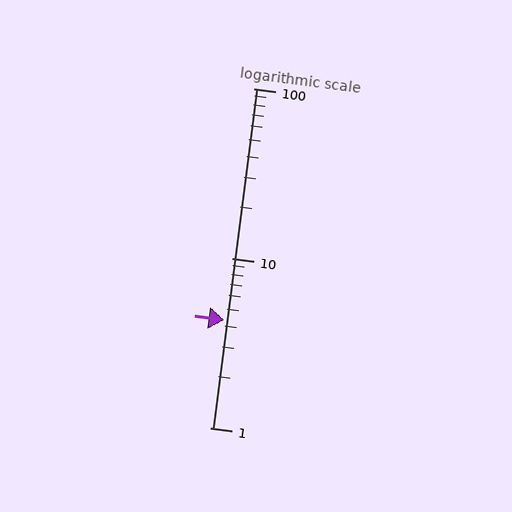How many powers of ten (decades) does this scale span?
The scale spans 2 decades, from 1 to 100.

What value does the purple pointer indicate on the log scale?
The pointer indicates approximately 4.3.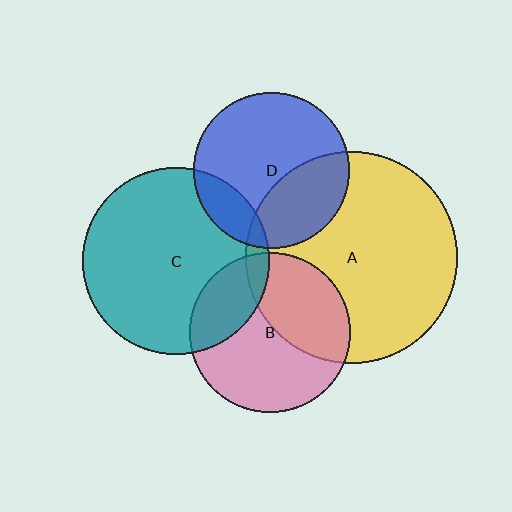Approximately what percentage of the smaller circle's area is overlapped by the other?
Approximately 5%.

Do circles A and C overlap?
Yes.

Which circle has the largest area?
Circle A (yellow).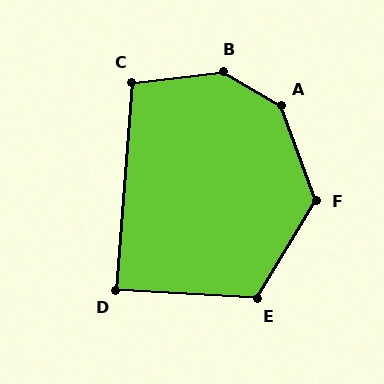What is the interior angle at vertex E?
Approximately 118 degrees (obtuse).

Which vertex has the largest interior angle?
B, at approximately 143 degrees.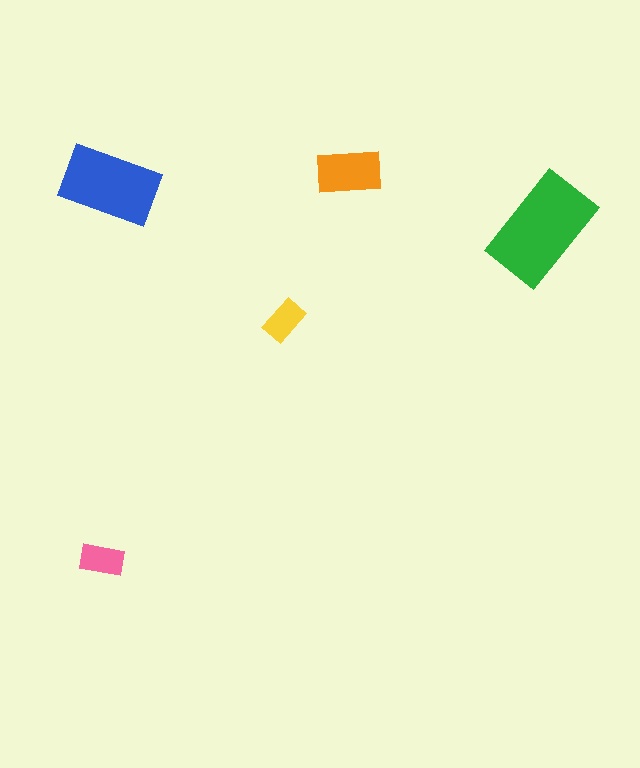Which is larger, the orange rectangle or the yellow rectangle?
The orange one.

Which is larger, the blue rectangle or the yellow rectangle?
The blue one.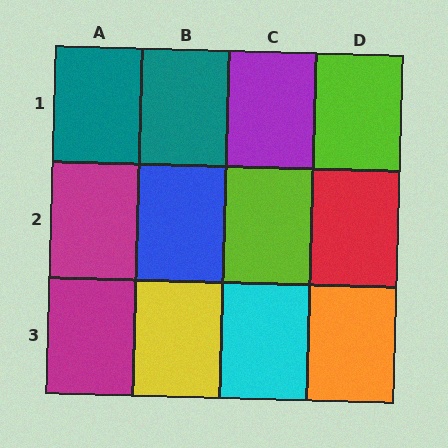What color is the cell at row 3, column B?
Yellow.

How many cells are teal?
2 cells are teal.